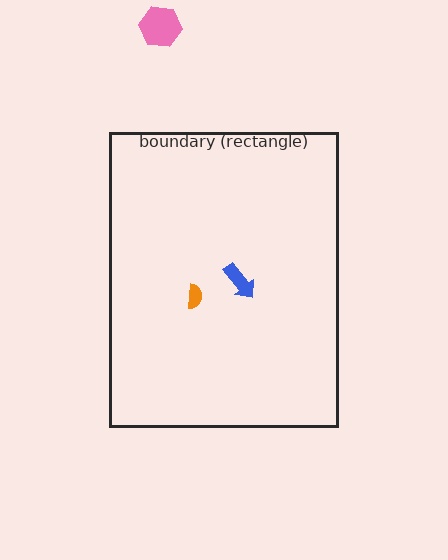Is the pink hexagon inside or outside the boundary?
Outside.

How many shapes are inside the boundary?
2 inside, 1 outside.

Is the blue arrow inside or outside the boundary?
Inside.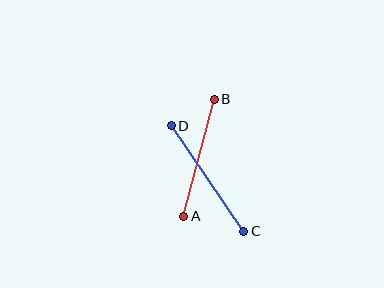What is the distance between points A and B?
The distance is approximately 121 pixels.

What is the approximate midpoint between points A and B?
The midpoint is at approximately (199, 158) pixels.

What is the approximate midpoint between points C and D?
The midpoint is at approximately (207, 179) pixels.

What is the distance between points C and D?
The distance is approximately 128 pixels.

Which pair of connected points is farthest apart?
Points C and D are farthest apart.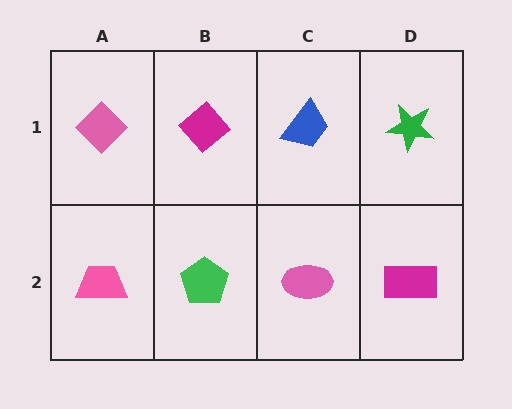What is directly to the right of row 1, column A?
A magenta diamond.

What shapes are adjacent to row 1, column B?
A green pentagon (row 2, column B), a pink diamond (row 1, column A), a blue trapezoid (row 1, column C).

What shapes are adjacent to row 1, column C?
A pink ellipse (row 2, column C), a magenta diamond (row 1, column B), a green star (row 1, column D).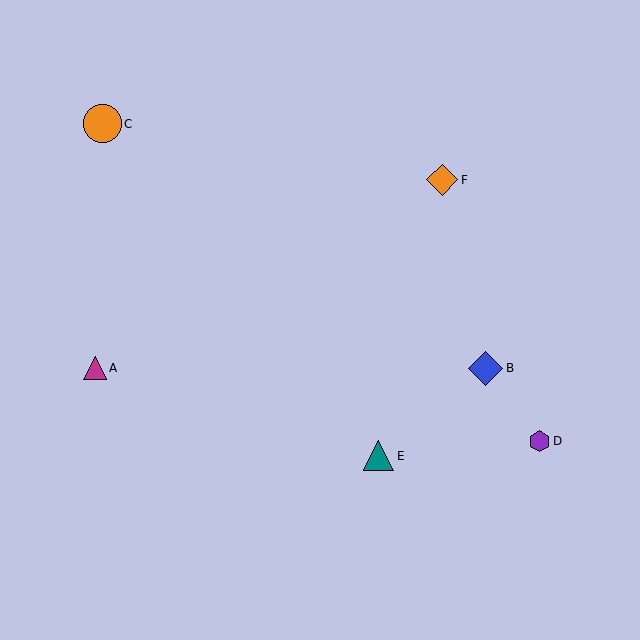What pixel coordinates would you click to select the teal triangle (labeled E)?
Click at (379, 456) to select the teal triangle E.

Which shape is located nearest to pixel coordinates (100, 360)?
The magenta triangle (labeled A) at (95, 368) is nearest to that location.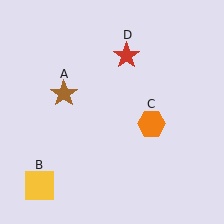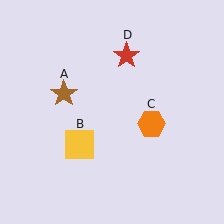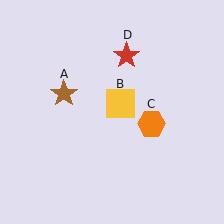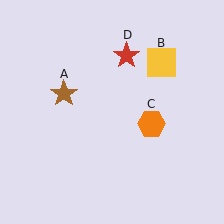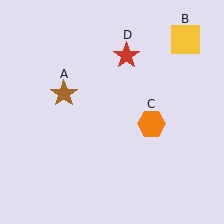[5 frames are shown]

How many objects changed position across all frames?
1 object changed position: yellow square (object B).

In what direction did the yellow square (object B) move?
The yellow square (object B) moved up and to the right.